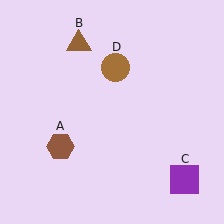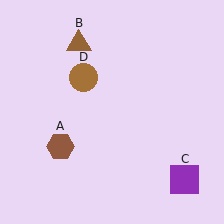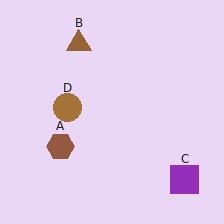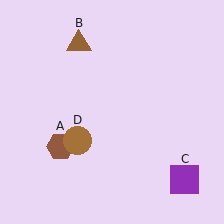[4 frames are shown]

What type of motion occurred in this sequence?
The brown circle (object D) rotated counterclockwise around the center of the scene.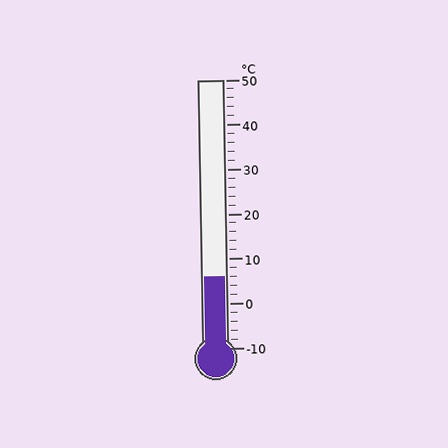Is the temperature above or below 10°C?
The temperature is below 10°C.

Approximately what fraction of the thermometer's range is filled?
The thermometer is filled to approximately 25% of its range.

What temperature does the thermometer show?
The thermometer shows approximately 6°C.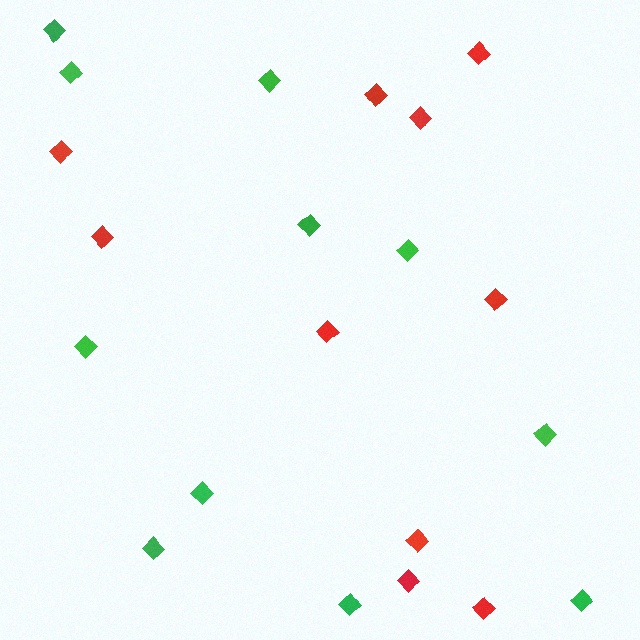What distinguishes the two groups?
There are 2 groups: one group of green diamonds (11) and one group of red diamonds (10).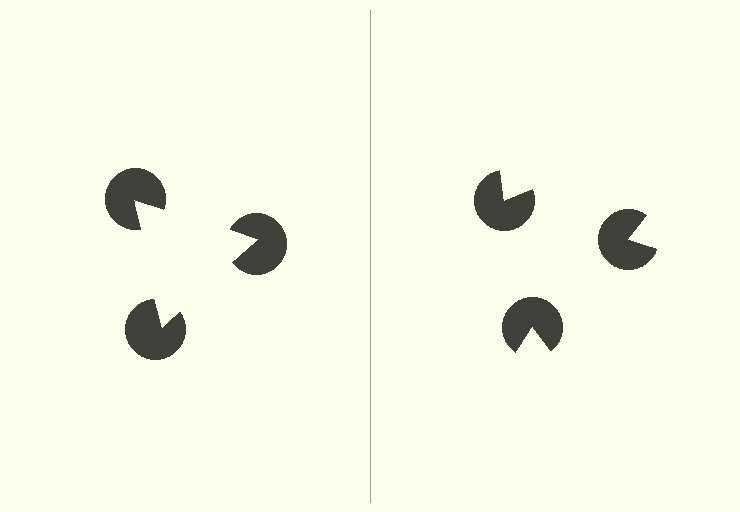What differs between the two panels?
The pac-man discs are positioned identically on both sides; only the wedge orientations differ. On the left they align to a triangle; on the right they are misaligned.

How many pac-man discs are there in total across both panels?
6 — 3 on each side.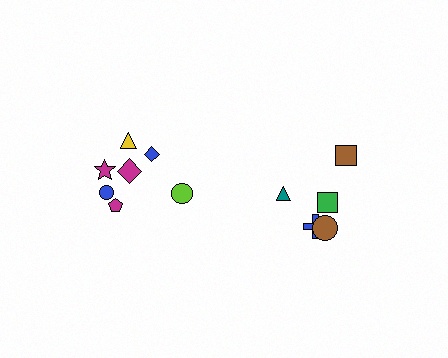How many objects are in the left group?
There are 7 objects.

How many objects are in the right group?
There are 5 objects.